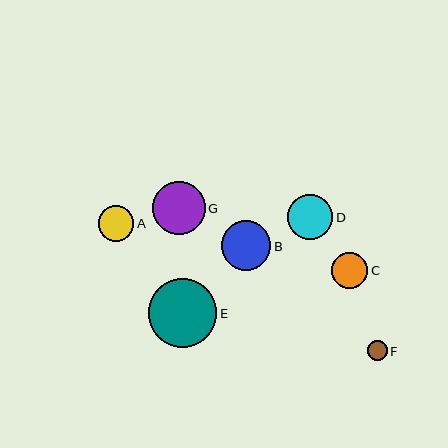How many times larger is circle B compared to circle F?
Circle B is approximately 2.5 times the size of circle F.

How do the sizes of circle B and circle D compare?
Circle B and circle D are approximately the same size.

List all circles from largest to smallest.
From largest to smallest: E, G, B, D, C, A, F.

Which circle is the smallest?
Circle F is the smallest with a size of approximately 20 pixels.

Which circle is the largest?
Circle E is the largest with a size of approximately 68 pixels.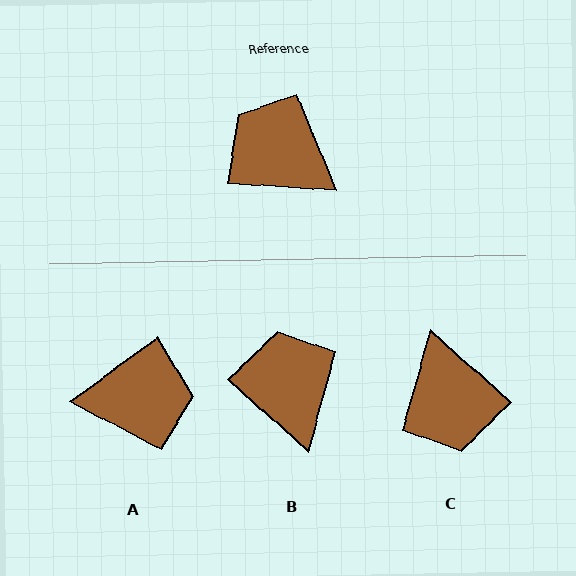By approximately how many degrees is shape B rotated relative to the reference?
Approximately 38 degrees clockwise.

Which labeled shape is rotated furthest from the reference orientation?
C, about 142 degrees away.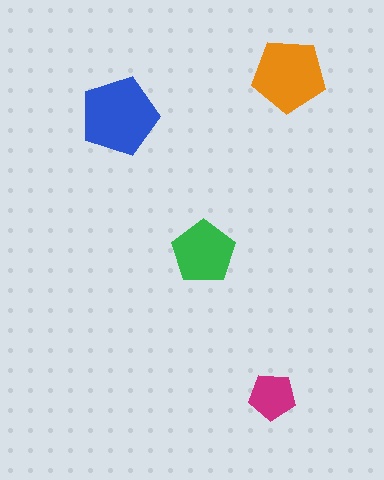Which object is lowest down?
The magenta pentagon is bottommost.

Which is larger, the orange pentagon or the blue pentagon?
The blue one.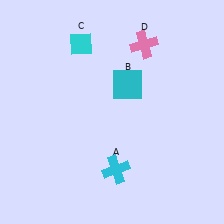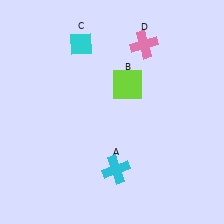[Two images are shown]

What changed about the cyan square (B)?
In Image 1, B is cyan. In Image 2, it changed to lime.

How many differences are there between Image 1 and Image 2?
There is 1 difference between the two images.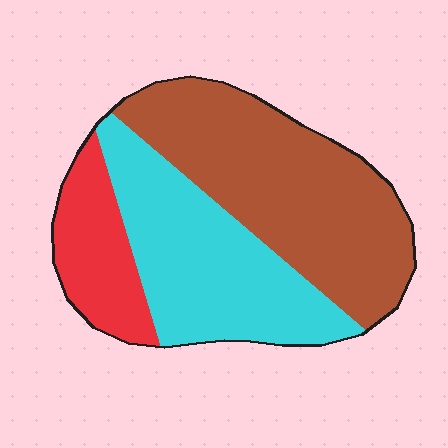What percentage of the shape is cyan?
Cyan takes up about three eighths (3/8) of the shape.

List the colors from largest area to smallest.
From largest to smallest: brown, cyan, red.